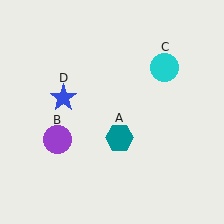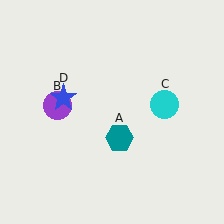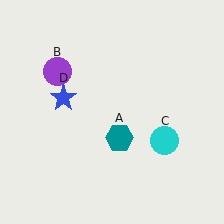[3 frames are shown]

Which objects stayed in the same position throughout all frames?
Teal hexagon (object A) and blue star (object D) remained stationary.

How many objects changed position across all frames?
2 objects changed position: purple circle (object B), cyan circle (object C).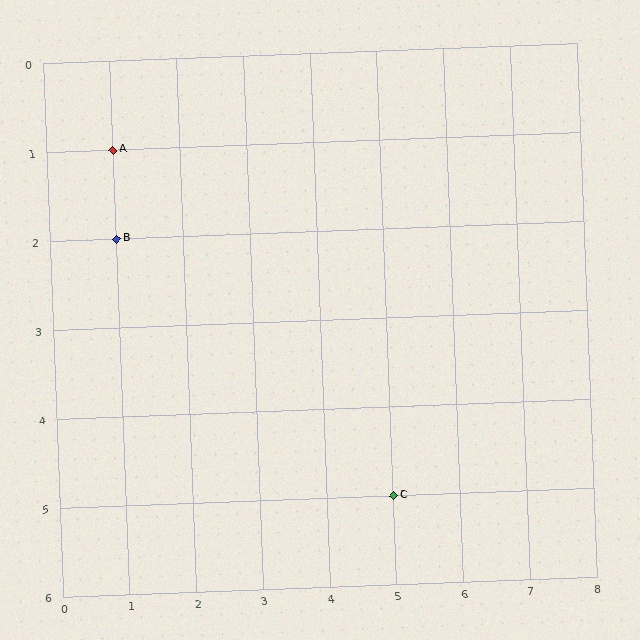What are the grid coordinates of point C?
Point C is at grid coordinates (5, 5).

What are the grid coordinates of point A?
Point A is at grid coordinates (1, 1).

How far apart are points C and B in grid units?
Points C and B are 4 columns and 3 rows apart (about 5.0 grid units diagonally).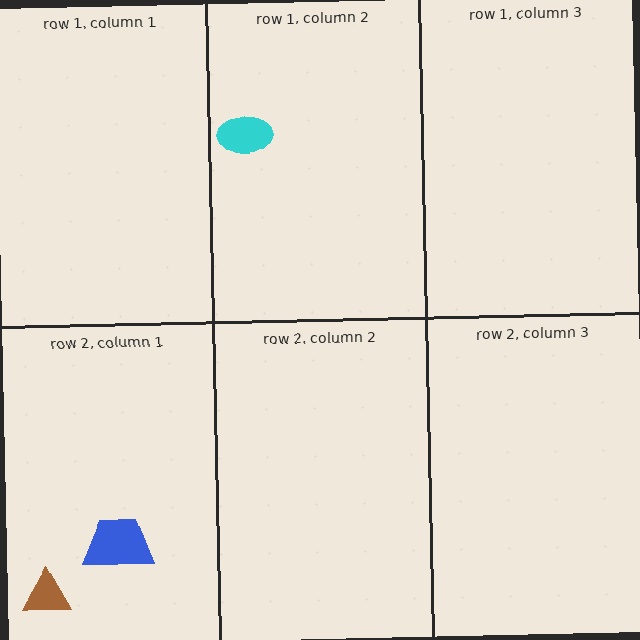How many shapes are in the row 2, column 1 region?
2.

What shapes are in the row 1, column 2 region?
The cyan ellipse.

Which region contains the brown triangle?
The row 2, column 1 region.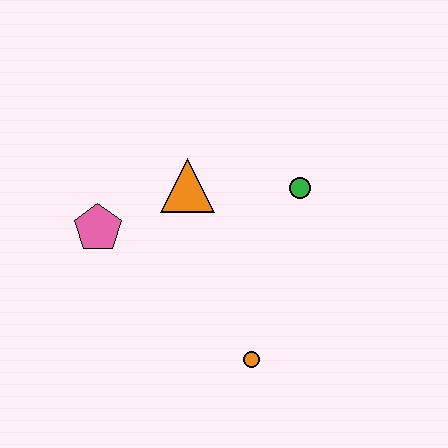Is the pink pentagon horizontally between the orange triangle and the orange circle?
No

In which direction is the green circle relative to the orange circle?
The green circle is above the orange circle.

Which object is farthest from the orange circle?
The pink pentagon is farthest from the orange circle.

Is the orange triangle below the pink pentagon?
No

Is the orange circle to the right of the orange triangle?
Yes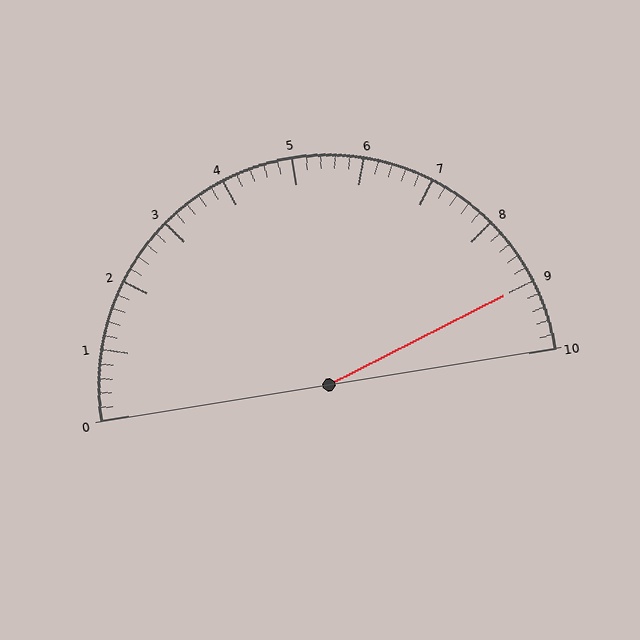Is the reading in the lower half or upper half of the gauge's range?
The reading is in the upper half of the range (0 to 10).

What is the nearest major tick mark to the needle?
The nearest major tick mark is 9.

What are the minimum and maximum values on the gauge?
The gauge ranges from 0 to 10.